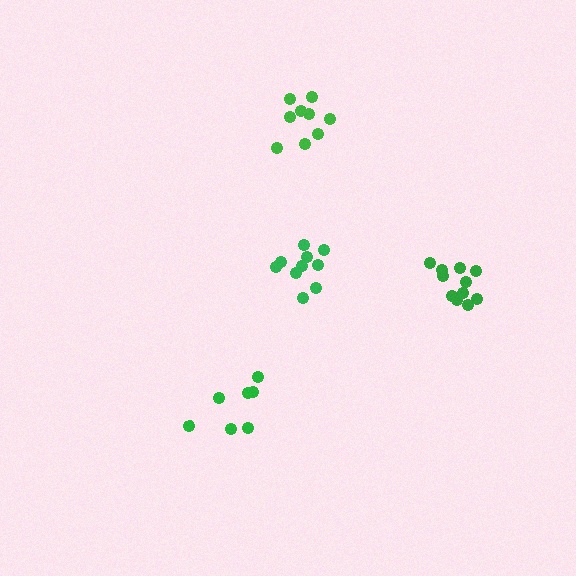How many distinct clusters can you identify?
There are 4 distinct clusters.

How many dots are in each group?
Group 1: 7 dots, Group 2: 9 dots, Group 3: 12 dots, Group 4: 10 dots (38 total).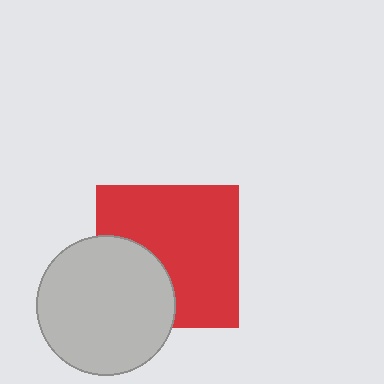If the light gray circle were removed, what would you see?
You would see the complete red square.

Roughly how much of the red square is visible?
Most of it is visible (roughly 69%).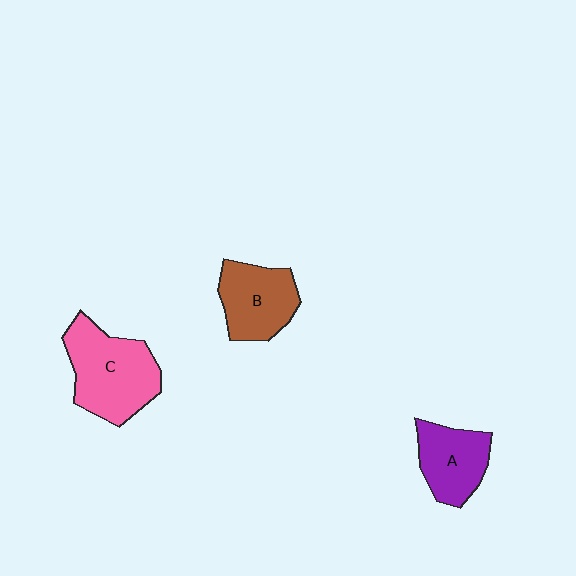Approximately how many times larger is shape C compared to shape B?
Approximately 1.4 times.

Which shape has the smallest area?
Shape A (purple).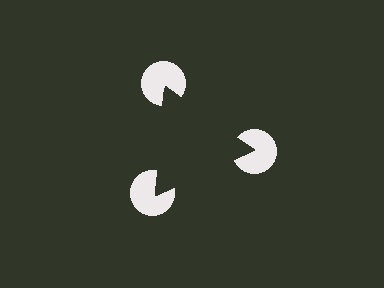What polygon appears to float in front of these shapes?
An illusory triangle — its edges are inferred from the aligned wedge cuts in the pac-man discs, not physically drawn.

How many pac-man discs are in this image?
There are 3 — one at each vertex of the illusory triangle.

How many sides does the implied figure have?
3 sides.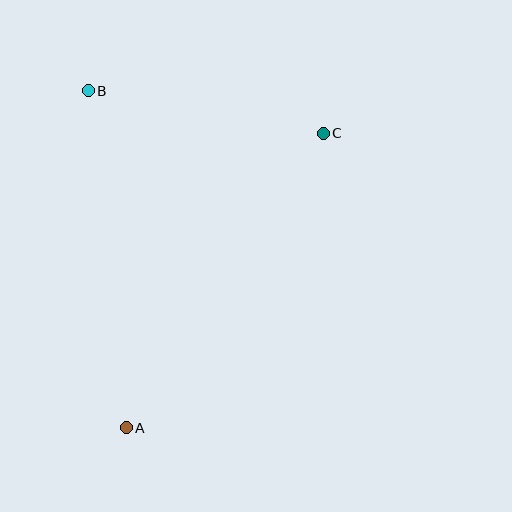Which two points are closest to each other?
Points B and C are closest to each other.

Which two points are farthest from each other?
Points A and C are farthest from each other.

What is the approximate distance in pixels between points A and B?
The distance between A and B is approximately 339 pixels.